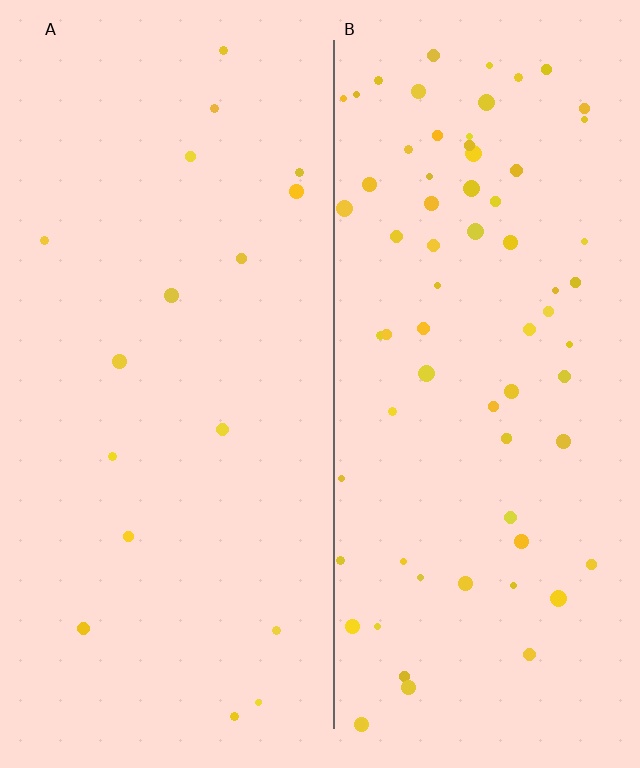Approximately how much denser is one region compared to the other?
Approximately 4.3× — region B over region A.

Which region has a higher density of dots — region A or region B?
B (the right).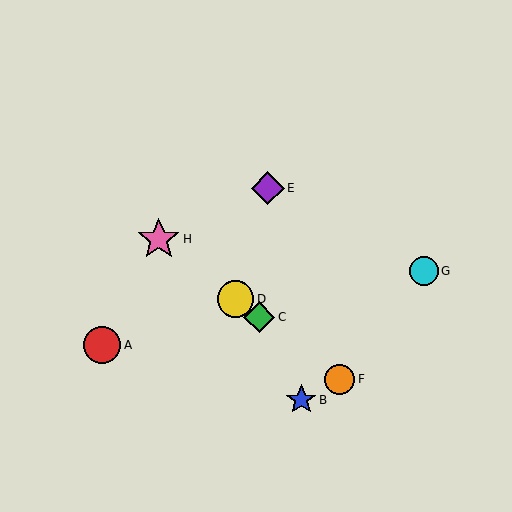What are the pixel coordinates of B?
Object B is at (301, 400).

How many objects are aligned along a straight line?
4 objects (C, D, F, H) are aligned along a straight line.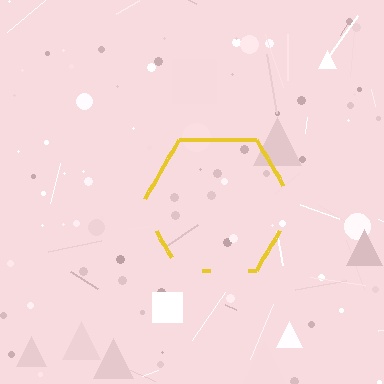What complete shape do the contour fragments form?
The contour fragments form a hexagon.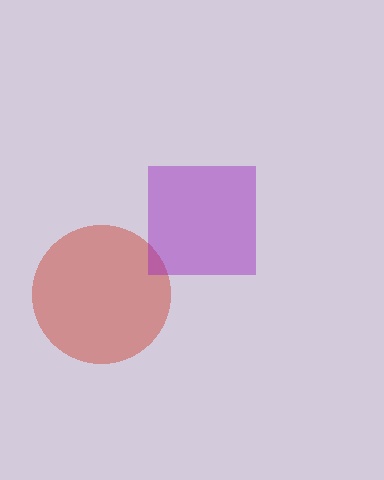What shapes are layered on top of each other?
The layered shapes are: a red circle, a purple square.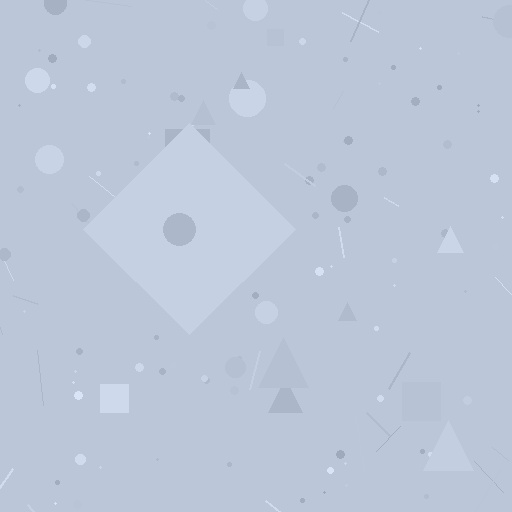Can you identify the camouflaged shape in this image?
The camouflaged shape is a diamond.